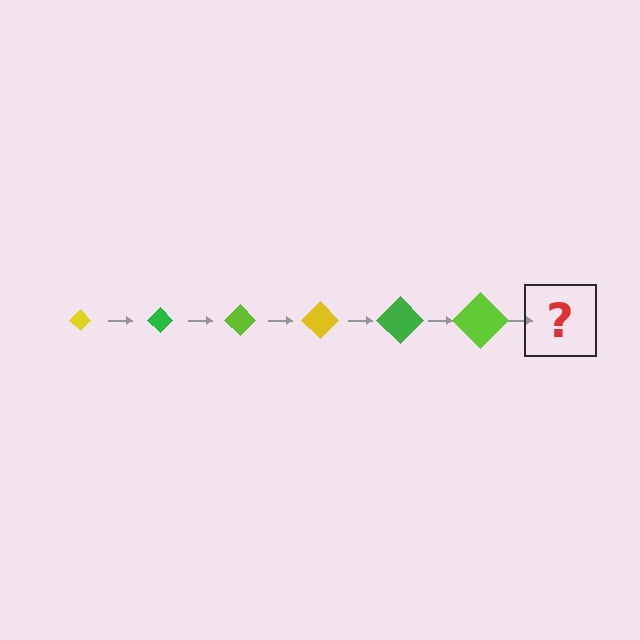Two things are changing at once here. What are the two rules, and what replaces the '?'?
The two rules are that the diamond grows larger each step and the color cycles through yellow, green, and lime. The '?' should be a yellow diamond, larger than the previous one.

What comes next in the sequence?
The next element should be a yellow diamond, larger than the previous one.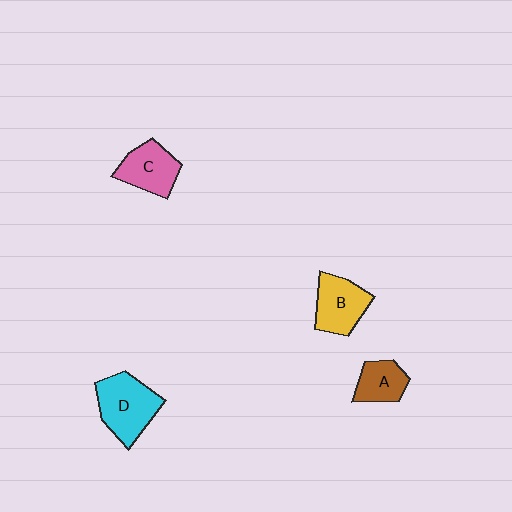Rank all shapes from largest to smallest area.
From largest to smallest: D (cyan), B (yellow), C (pink), A (brown).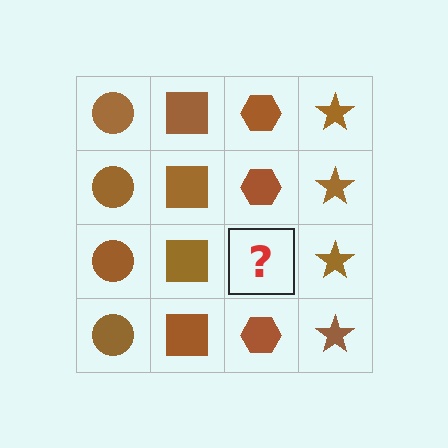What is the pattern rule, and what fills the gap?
The rule is that each column has a consistent shape. The gap should be filled with a brown hexagon.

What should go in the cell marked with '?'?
The missing cell should contain a brown hexagon.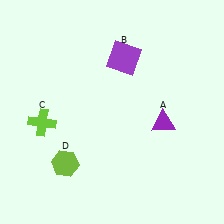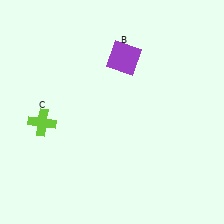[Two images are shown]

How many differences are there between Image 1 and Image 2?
There are 2 differences between the two images.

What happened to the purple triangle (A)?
The purple triangle (A) was removed in Image 2. It was in the bottom-right area of Image 1.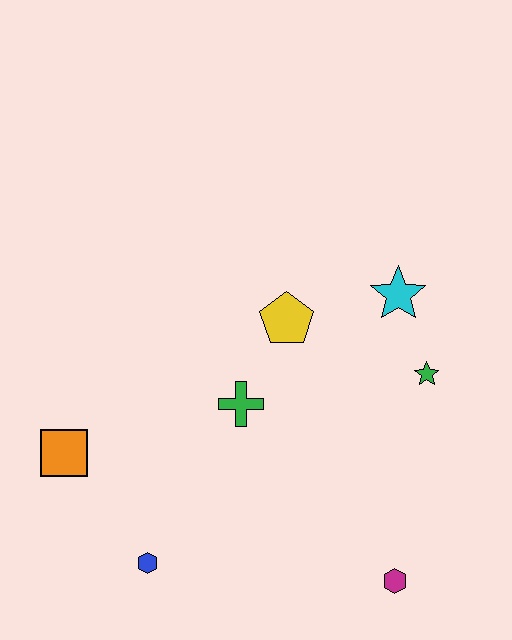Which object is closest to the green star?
The cyan star is closest to the green star.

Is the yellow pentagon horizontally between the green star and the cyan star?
No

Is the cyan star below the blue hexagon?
No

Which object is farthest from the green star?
The orange square is farthest from the green star.